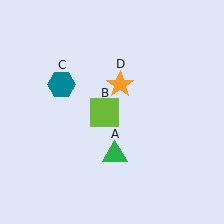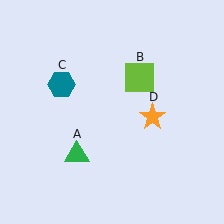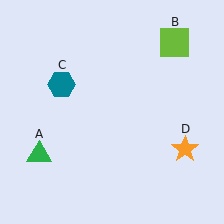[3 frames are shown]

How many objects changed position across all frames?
3 objects changed position: green triangle (object A), lime square (object B), orange star (object D).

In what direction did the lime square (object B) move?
The lime square (object B) moved up and to the right.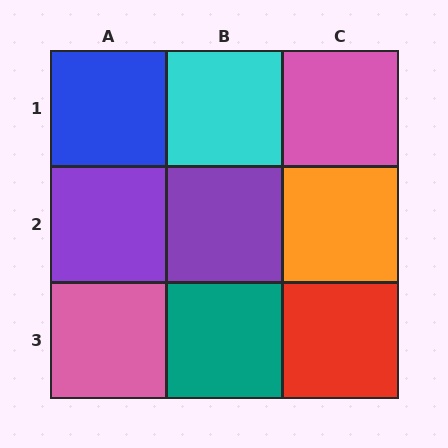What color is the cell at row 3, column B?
Teal.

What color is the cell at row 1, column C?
Pink.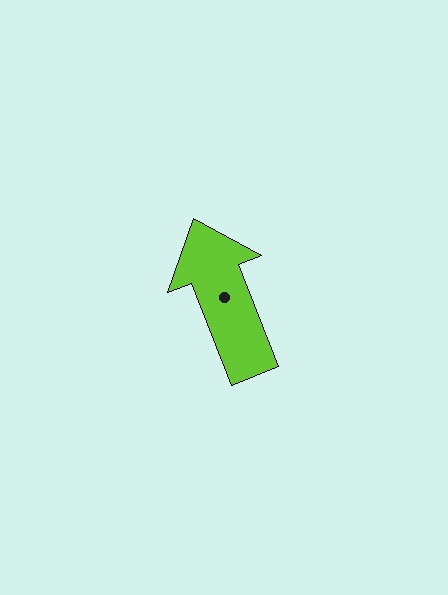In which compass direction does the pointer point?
North.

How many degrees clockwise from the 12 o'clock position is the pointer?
Approximately 339 degrees.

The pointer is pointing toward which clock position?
Roughly 11 o'clock.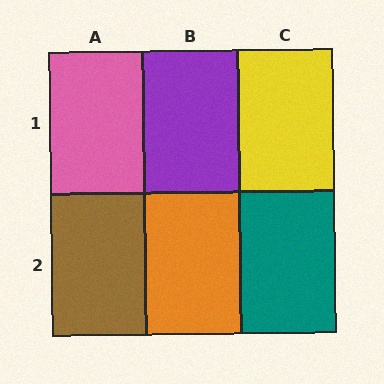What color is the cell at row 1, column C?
Yellow.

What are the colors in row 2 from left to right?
Brown, orange, teal.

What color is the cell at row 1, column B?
Purple.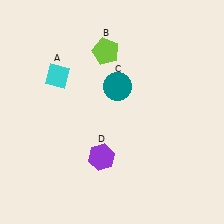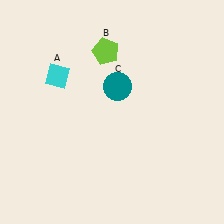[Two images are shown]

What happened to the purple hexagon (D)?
The purple hexagon (D) was removed in Image 2. It was in the bottom-left area of Image 1.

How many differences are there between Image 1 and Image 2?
There is 1 difference between the two images.